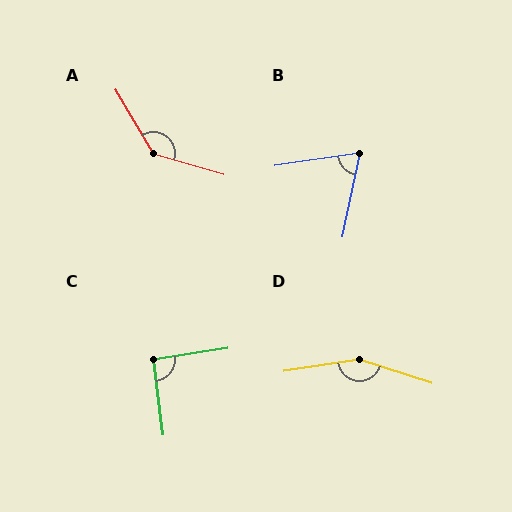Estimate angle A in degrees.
Approximately 136 degrees.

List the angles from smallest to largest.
B (70°), C (92°), A (136°), D (153°).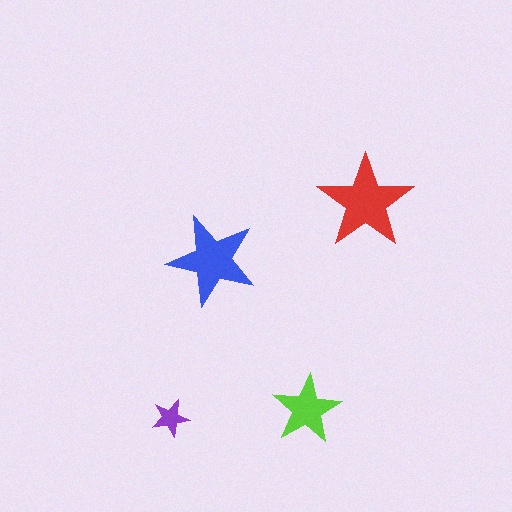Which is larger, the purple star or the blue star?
The blue one.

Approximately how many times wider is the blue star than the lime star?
About 1.5 times wider.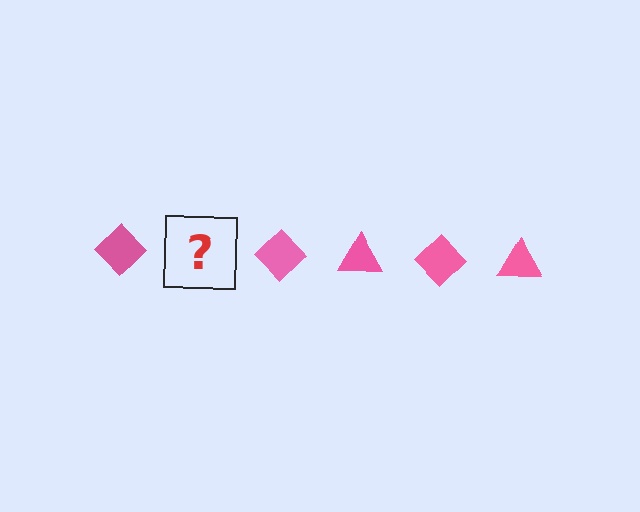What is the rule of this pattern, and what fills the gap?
The rule is that the pattern cycles through diamond, triangle shapes in pink. The gap should be filled with a pink triangle.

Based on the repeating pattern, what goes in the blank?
The blank should be a pink triangle.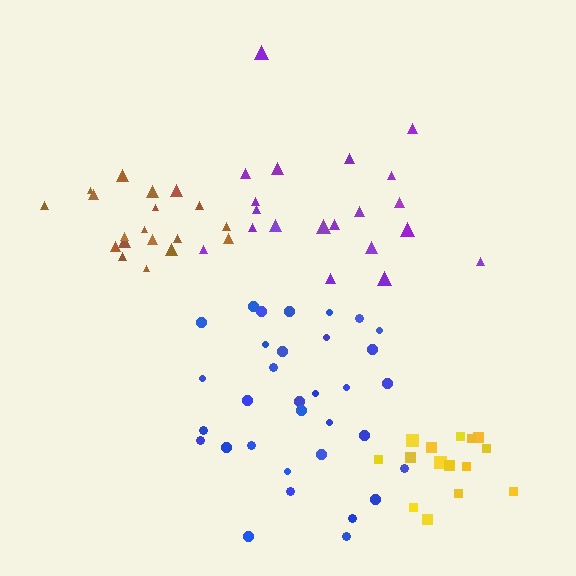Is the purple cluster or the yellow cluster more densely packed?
Yellow.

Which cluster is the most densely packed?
Brown.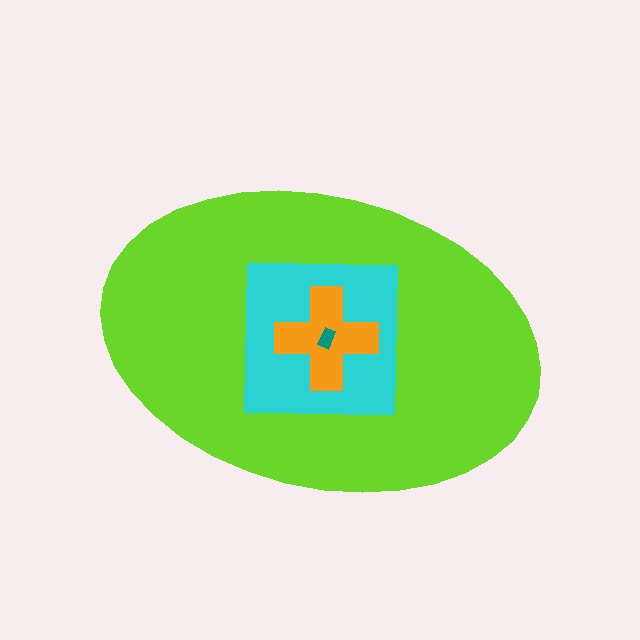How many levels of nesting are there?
4.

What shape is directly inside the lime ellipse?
The cyan square.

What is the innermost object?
The teal rectangle.